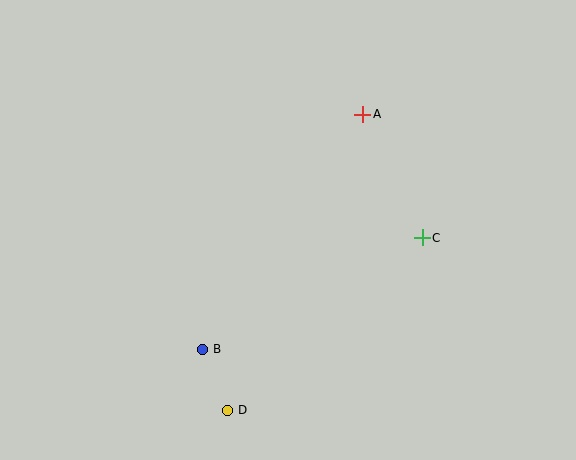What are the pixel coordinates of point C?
Point C is at (422, 238).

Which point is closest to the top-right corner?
Point A is closest to the top-right corner.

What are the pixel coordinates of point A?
Point A is at (363, 114).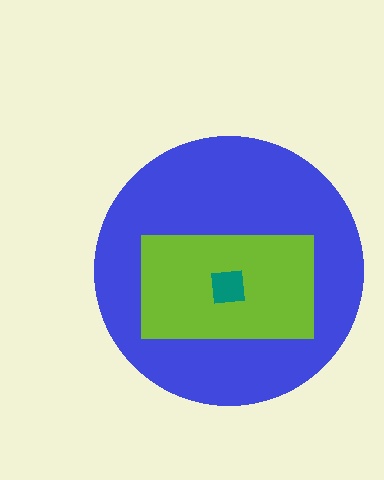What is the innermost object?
The teal square.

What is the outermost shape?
The blue circle.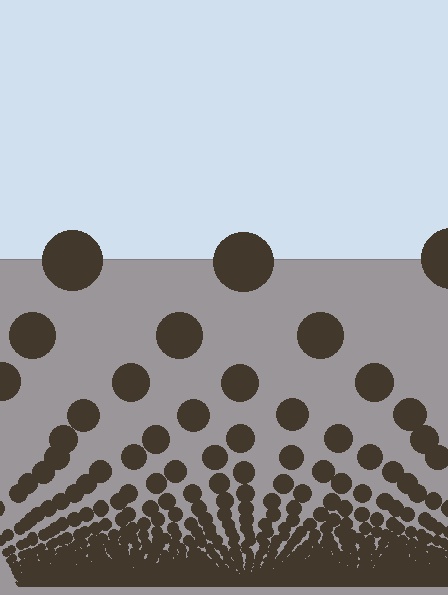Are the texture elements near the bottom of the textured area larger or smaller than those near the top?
Smaller. The gradient is inverted — elements near the bottom are smaller and denser.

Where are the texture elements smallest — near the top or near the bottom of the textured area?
Near the bottom.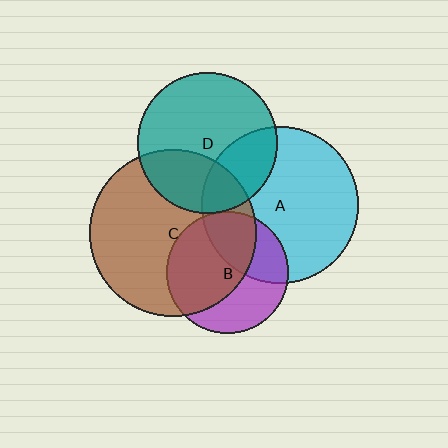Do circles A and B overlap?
Yes.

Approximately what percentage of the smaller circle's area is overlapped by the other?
Approximately 35%.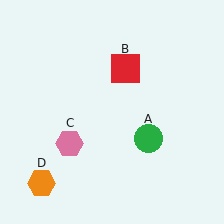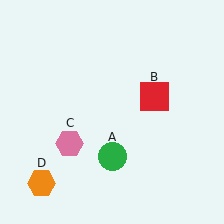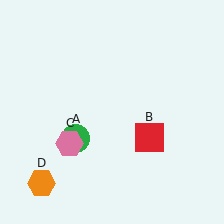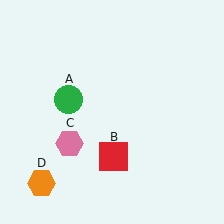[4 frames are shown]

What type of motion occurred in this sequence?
The green circle (object A), red square (object B) rotated clockwise around the center of the scene.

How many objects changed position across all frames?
2 objects changed position: green circle (object A), red square (object B).